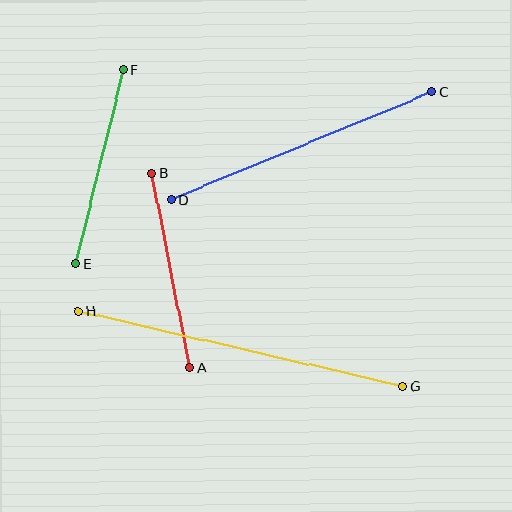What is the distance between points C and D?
The distance is approximately 282 pixels.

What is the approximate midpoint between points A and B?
The midpoint is at approximately (171, 270) pixels.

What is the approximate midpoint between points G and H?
The midpoint is at approximately (241, 349) pixels.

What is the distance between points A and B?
The distance is approximately 198 pixels.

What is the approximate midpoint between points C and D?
The midpoint is at approximately (302, 146) pixels.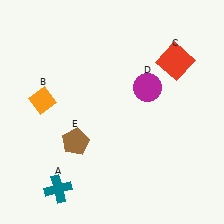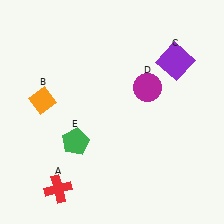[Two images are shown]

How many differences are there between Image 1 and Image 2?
There are 3 differences between the two images.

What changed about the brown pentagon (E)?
In Image 1, E is brown. In Image 2, it changed to green.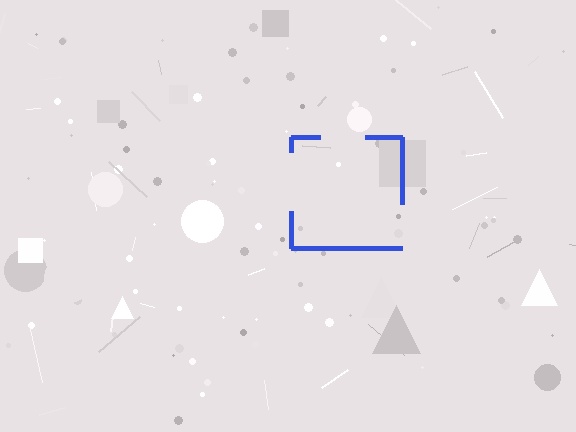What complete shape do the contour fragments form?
The contour fragments form a square.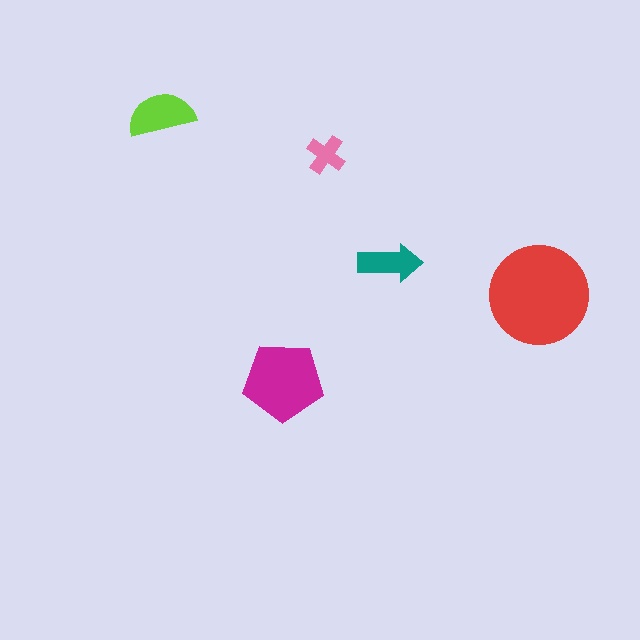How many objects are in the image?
There are 5 objects in the image.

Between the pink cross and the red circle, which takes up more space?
The red circle.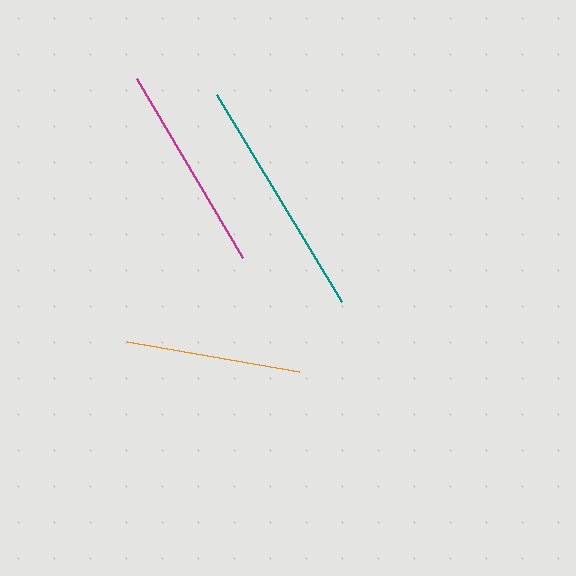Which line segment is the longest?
The teal line is the longest at approximately 241 pixels.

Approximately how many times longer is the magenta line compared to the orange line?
The magenta line is approximately 1.2 times the length of the orange line.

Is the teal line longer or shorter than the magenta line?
The teal line is longer than the magenta line.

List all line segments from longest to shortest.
From longest to shortest: teal, magenta, orange.